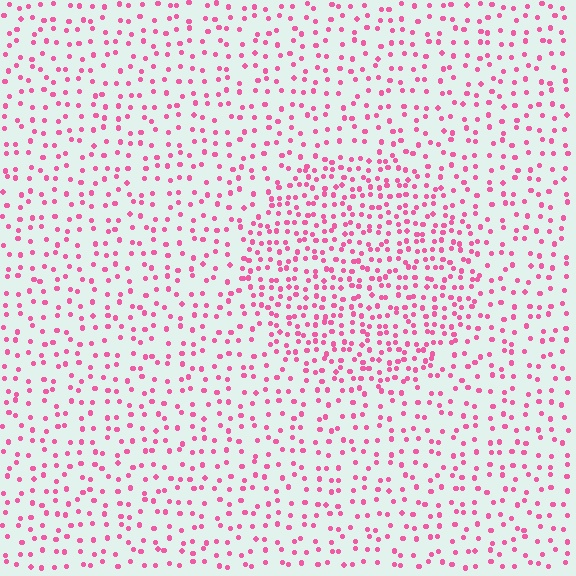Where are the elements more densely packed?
The elements are more densely packed inside the circle boundary.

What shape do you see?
I see a circle.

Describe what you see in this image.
The image contains small pink elements arranged at two different densities. A circle-shaped region is visible where the elements are more densely packed than the surrounding area.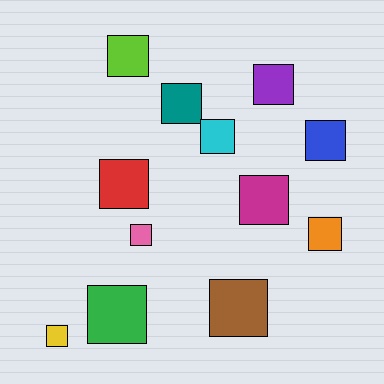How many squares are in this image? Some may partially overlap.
There are 12 squares.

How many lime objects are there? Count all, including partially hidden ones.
There is 1 lime object.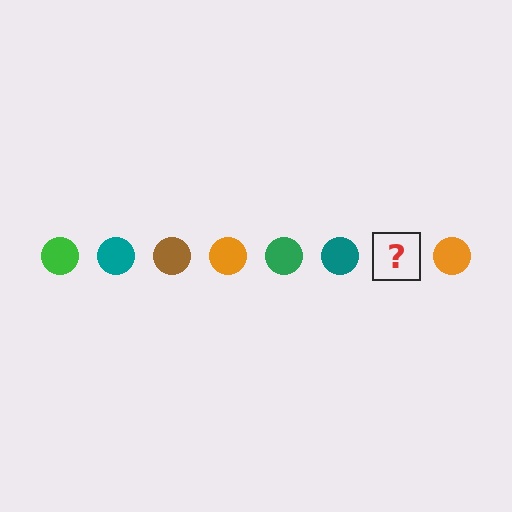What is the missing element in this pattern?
The missing element is a brown circle.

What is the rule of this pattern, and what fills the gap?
The rule is that the pattern cycles through green, teal, brown, orange circles. The gap should be filled with a brown circle.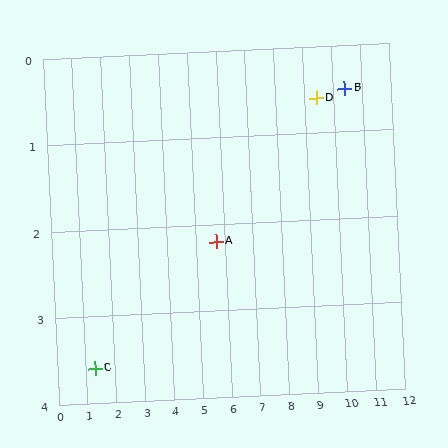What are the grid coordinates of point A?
Point A is at approximately (5.7, 2.2).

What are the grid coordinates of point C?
Point C is at approximately (1.3, 3.6).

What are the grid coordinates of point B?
Point B is at approximately (10.4, 0.5).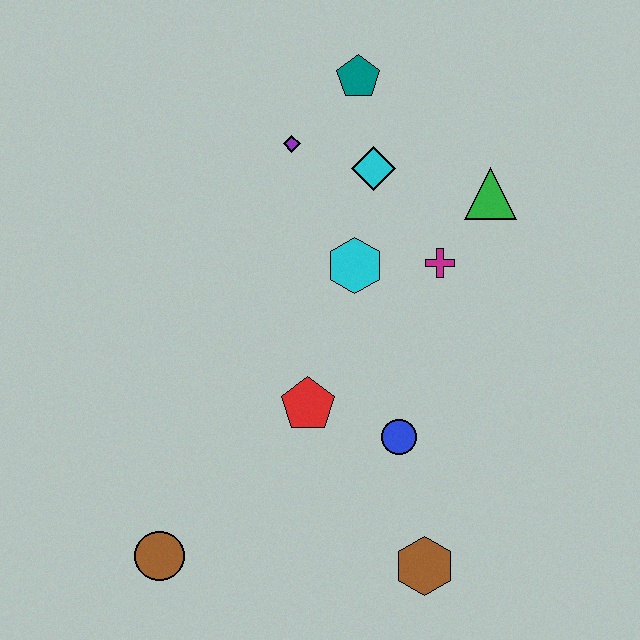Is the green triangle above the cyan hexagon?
Yes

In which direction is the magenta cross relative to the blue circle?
The magenta cross is above the blue circle.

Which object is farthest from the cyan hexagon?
The brown circle is farthest from the cyan hexagon.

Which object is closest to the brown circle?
The red pentagon is closest to the brown circle.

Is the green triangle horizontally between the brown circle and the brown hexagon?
No